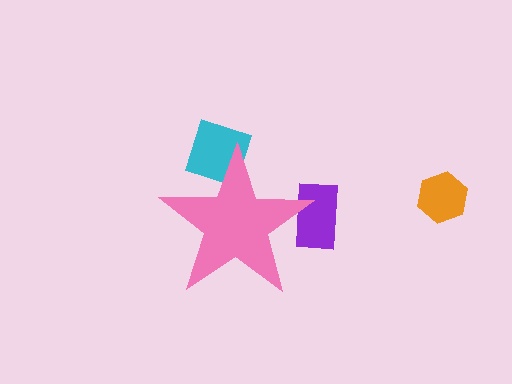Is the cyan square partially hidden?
Yes, the cyan square is partially hidden behind the pink star.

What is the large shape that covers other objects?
A pink star.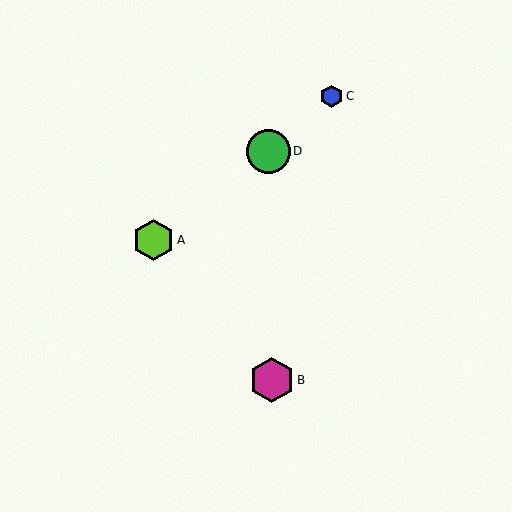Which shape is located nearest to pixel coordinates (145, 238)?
The lime hexagon (labeled A) at (153, 240) is nearest to that location.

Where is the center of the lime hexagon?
The center of the lime hexagon is at (153, 240).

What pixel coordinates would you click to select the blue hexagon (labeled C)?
Click at (331, 96) to select the blue hexagon C.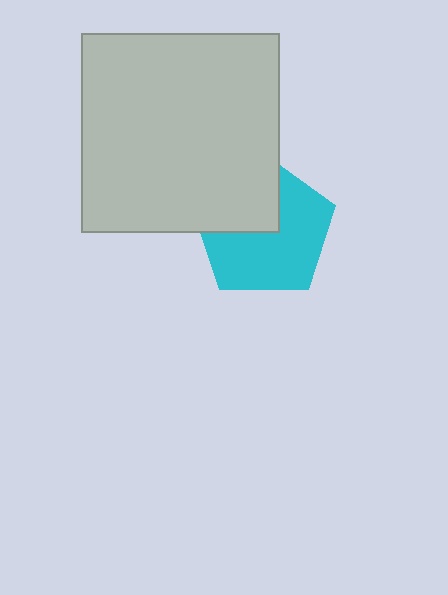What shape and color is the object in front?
The object in front is a light gray square.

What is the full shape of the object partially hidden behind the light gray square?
The partially hidden object is a cyan pentagon.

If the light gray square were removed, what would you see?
You would see the complete cyan pentagon.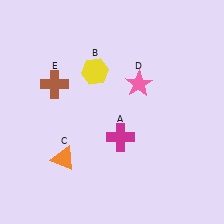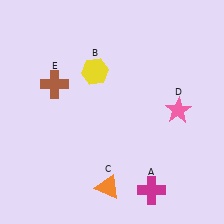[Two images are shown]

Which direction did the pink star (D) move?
The pink star (D) moved right.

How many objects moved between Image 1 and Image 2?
3 objects moved between the two images.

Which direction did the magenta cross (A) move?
The magenta cross (A) moved down.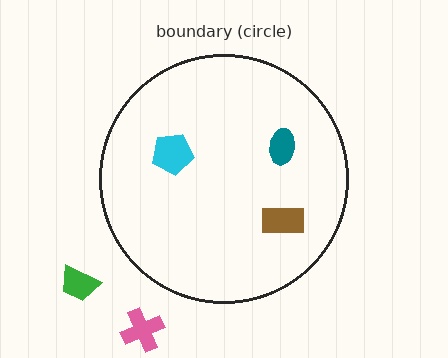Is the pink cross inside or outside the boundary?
Outside.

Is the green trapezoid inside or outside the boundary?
Outside.